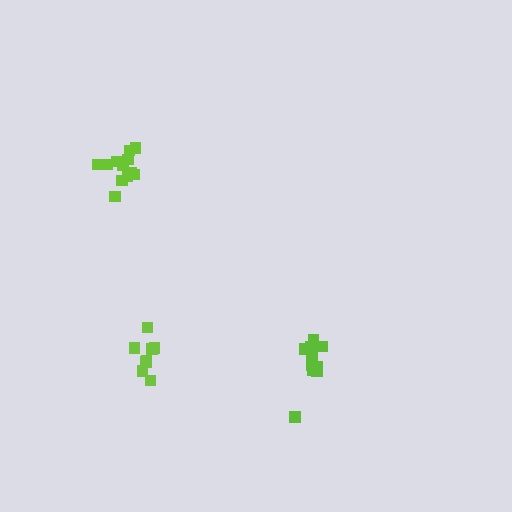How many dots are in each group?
Group 1: 12 dots, Group 2: 8 dots, Group 3: 10 dots (30 total).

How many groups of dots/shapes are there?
There are 3 groups.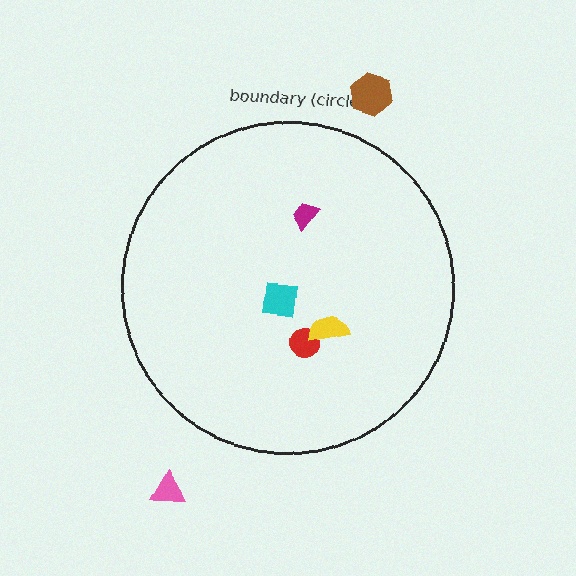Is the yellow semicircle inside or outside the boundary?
Inside.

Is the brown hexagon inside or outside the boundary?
Outside.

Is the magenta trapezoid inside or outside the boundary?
Inside.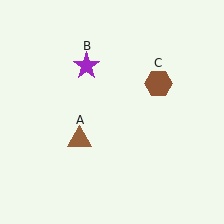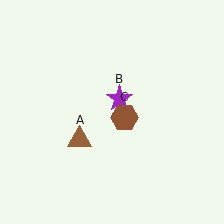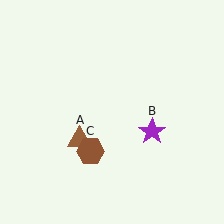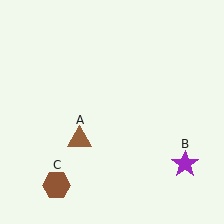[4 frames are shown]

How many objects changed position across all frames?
2 objects changed position: purple star (object B), brown hexagon (object C).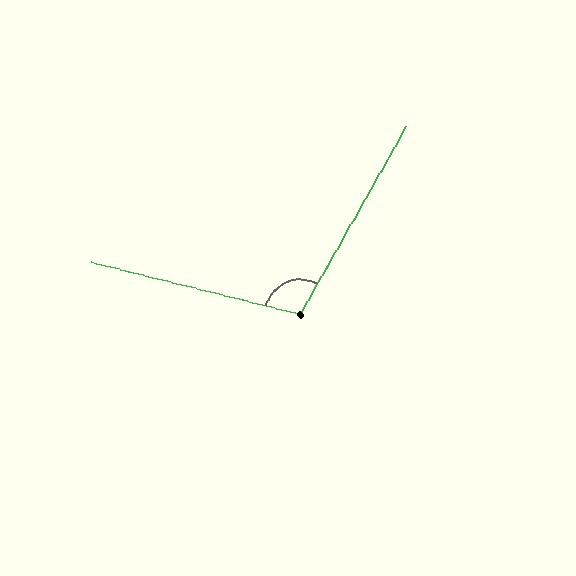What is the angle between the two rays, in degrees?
Approximately 106 degrees.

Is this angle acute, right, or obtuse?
It is obtuse.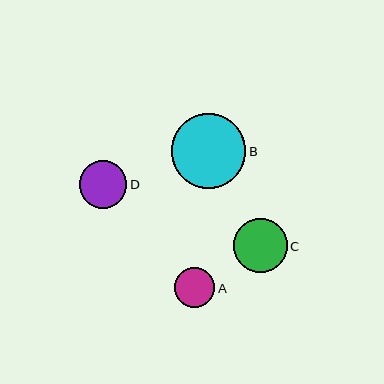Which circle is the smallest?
Circle A is the smallest with a size of approximately 40 pixels.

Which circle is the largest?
Circle B is the largest with a size of approximately 75 pixels.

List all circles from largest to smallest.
From largest to smallest: B, C, D, A.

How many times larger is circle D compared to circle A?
Circle D is approximately 1.2 times the size of circle A.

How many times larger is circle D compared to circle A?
Circle D is approximately 1.2 times the size of circle A.